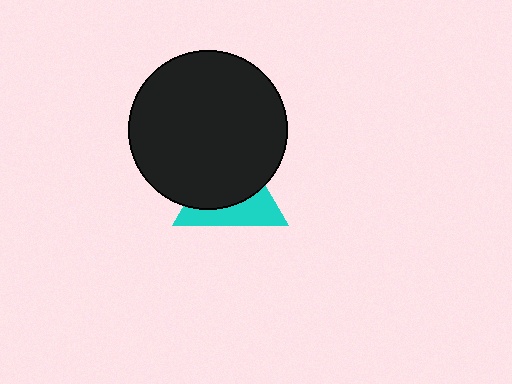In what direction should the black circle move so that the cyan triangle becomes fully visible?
The black circle should move up. That is the shortest direction to clear the overlap and leave the cyan triangle fully visible.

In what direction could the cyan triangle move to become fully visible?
The cyan triangle could move down. That would shift it out from behind the black circle entirely.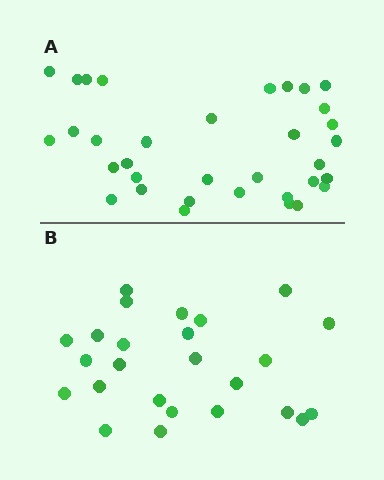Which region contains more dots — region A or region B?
Region A (the top region) has more dots.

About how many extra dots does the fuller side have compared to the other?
Region A has roughly 8 or so more dots than region B.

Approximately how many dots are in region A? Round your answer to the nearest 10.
About 30 dots. (The exact count is 34, which rounds to 30.)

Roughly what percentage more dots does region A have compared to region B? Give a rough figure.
About 35% more.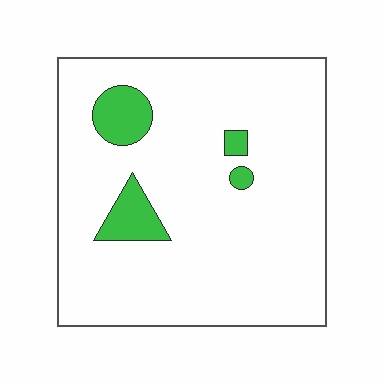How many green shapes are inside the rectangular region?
4.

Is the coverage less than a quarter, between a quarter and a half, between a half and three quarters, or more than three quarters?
Less than a quarter.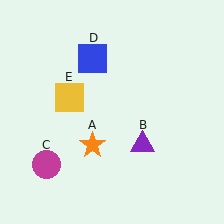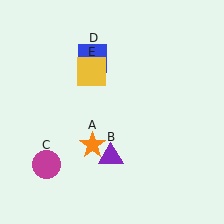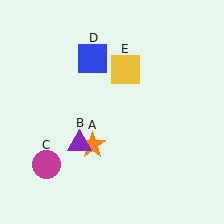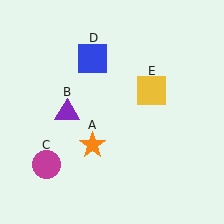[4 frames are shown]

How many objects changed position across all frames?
2 objects changed position: purple triangle (object B), yellow square (object E).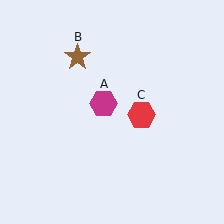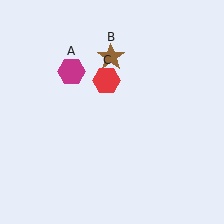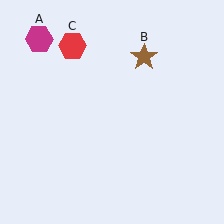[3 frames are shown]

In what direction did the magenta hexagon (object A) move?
The magenta hexagon (object A) moved up and to the left.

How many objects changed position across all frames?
3 objects changed position: magenta hexagon (object A), brown star (object B), red hexagon (object C).